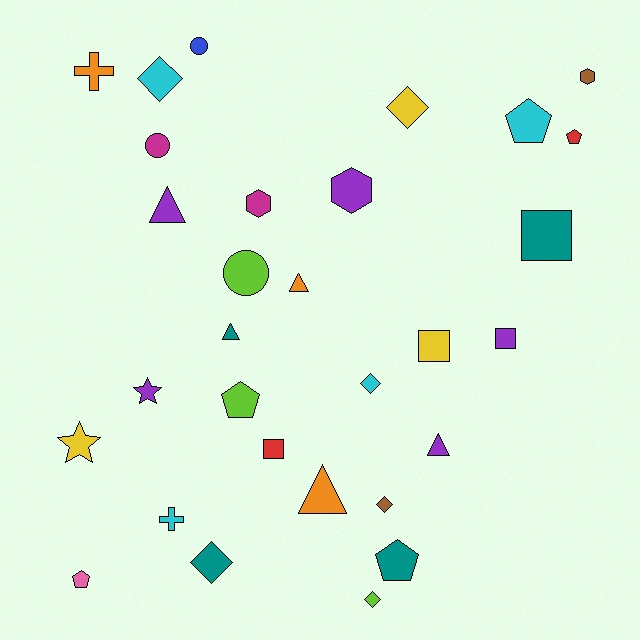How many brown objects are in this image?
There are 2 brown objects.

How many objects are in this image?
There are 30 objects.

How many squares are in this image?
There are 4 squares.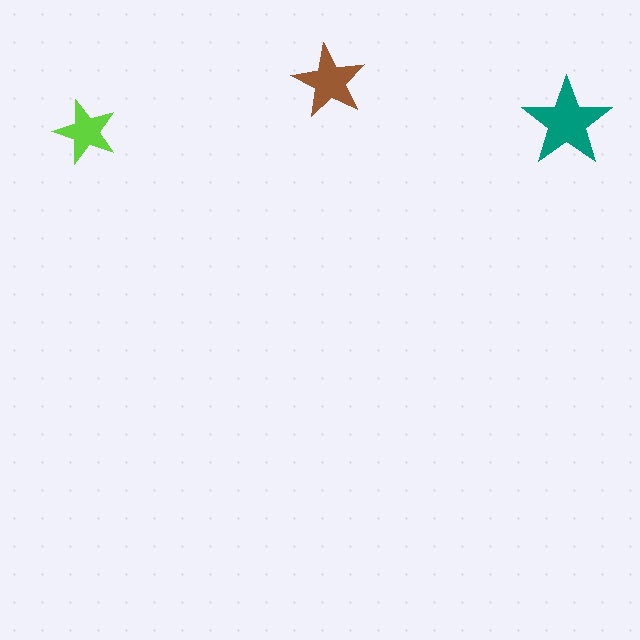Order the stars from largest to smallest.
the teal one, the brown one, the lime one.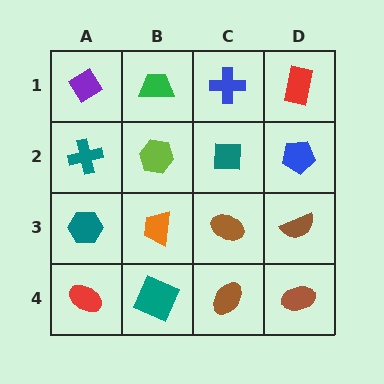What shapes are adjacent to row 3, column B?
A lime hexagon (row 2, column B), a teal square (row 4, column B), a teal hexagon (row 3, column A), a brown ellipse (row 3, column C).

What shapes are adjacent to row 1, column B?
A lime hexagon (row 2, column B), a purple diamond (row 1, column A), a blue cross (row 1, column C).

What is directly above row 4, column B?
An orange trapezoid.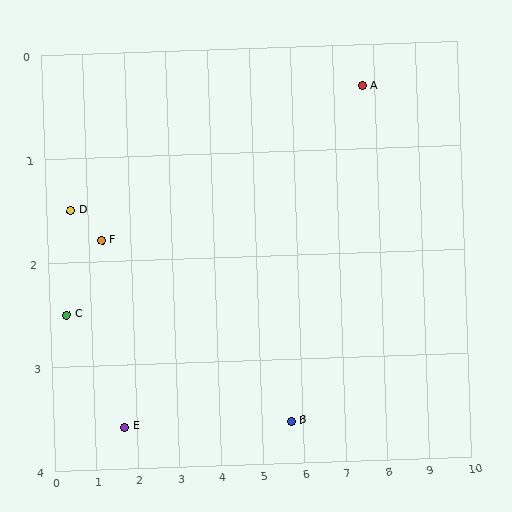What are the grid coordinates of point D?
Point D is at approximately (0.6, 1.5).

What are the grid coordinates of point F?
Point F is at approximately (1.3, 1.8).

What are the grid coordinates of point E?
Point E is at approximately (1.7, 3.6).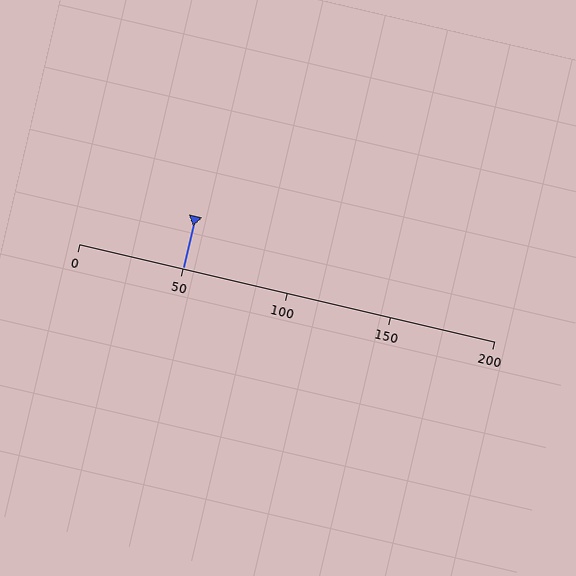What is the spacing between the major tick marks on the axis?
The major ticks are spaced 50 apart.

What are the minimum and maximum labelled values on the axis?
The axis runs from 0 to 200.